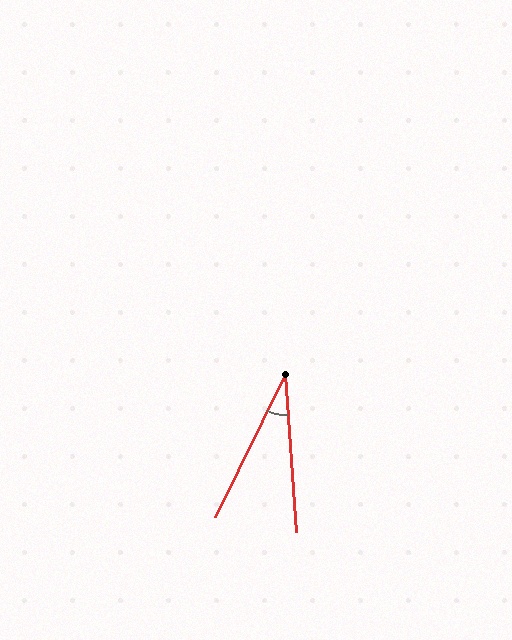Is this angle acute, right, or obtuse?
It is acute.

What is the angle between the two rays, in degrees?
Approximately 30 degrees.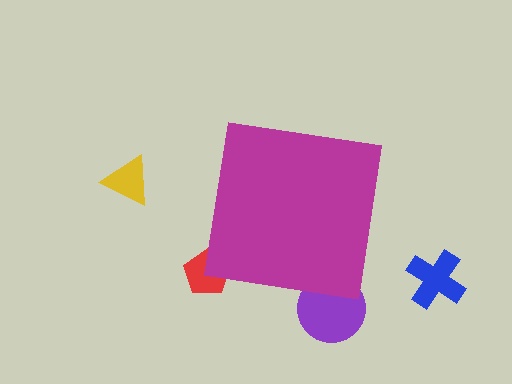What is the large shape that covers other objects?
A magenta square.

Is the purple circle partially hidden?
Yes, the purple circle is partially hidden behind the magenta square.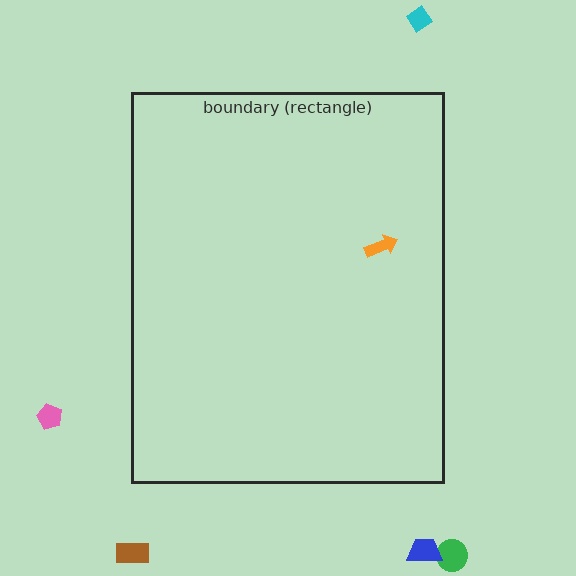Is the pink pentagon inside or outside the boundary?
Outside.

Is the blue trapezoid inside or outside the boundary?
Outside.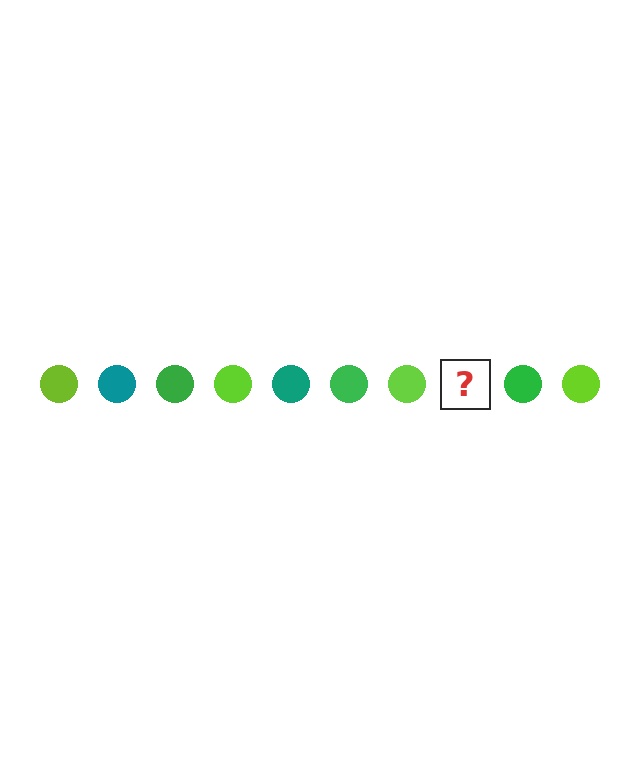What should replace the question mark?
The question mark should be replaced with a teal circle.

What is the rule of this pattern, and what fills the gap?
The rule is that the pattern cycles through lime, teal, green circles. The gap should be filled with a teal circle.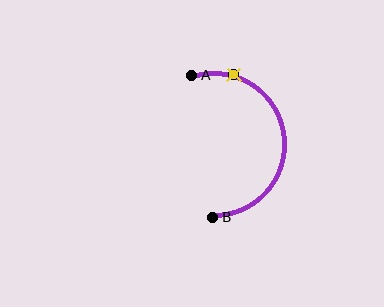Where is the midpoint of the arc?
The arc midpoint is the point on the curve farthest from the straight line joining A and B. It sits to the right of that line.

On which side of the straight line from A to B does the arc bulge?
The arc bulges to the right of the straight line connecting A and B.